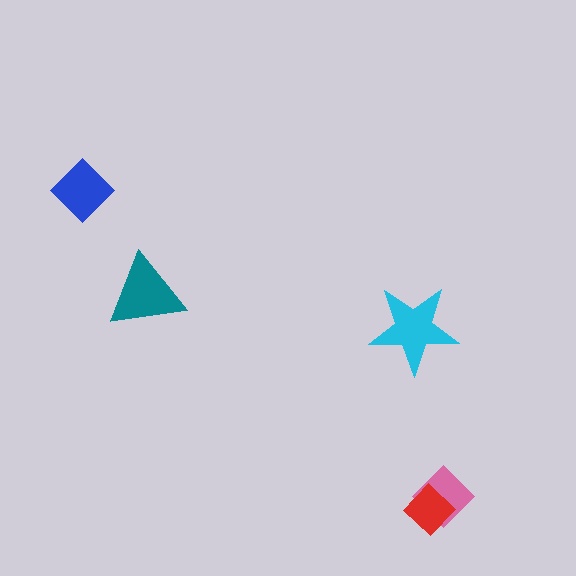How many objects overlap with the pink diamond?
1 object overlaps with the pink diamond.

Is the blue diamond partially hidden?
No, no other shape covers it.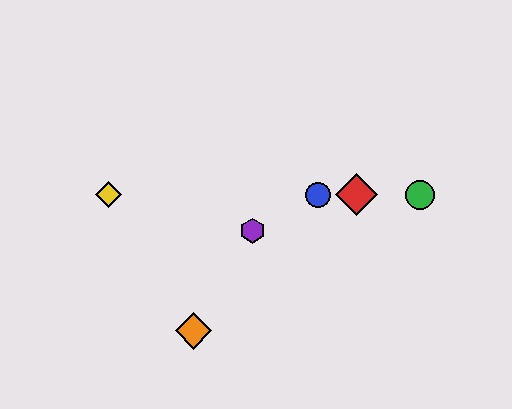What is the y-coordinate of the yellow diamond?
The yellow diamond is at y≈195.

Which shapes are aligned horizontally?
The red diamond, the blue circle, the green circle, the yellow diamond are aligned horizontally.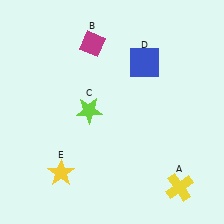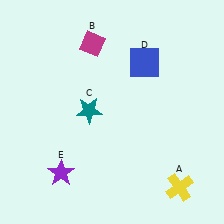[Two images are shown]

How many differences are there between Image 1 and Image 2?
There are 2 differences between the two images.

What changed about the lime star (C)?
In Image 1, C is lime. In Image 2, it changed to teal.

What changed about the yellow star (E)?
In Image 1, E is yellow. In Image 2, it changed to purple.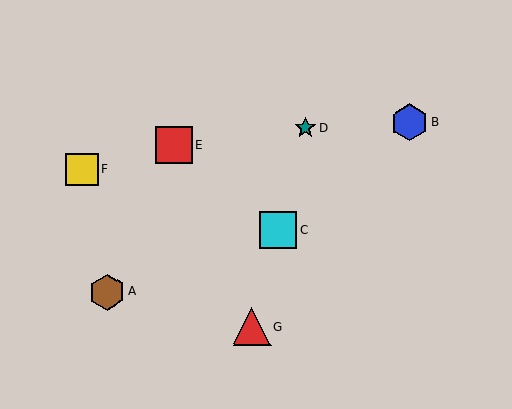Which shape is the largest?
The red triangle (labeled G) is the largest.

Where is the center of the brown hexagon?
The center of the brown hexagon is at (108, 292).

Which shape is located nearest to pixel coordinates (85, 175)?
The yellow square (labeled F) at (82, 169) is nearest to that location.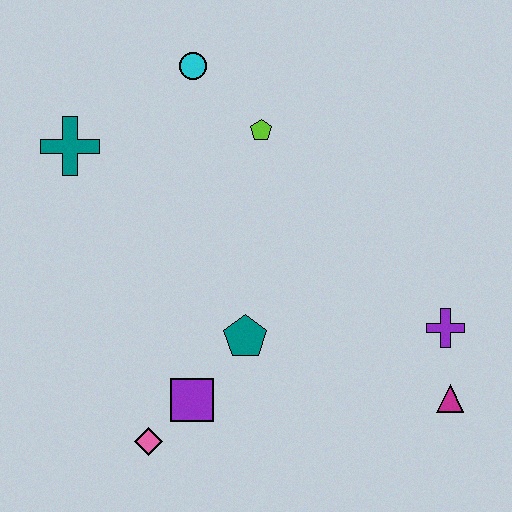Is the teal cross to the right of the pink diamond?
No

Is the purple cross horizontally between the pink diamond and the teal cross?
No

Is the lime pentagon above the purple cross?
Yes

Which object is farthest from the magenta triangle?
The teal cross is farthest from the magenta triangle.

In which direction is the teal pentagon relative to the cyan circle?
The teal pentagon is below the cyan circle.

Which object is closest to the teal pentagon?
The purple square is closest to the teal pentagon.